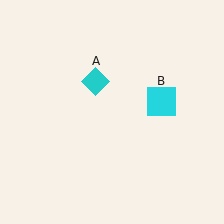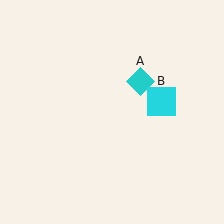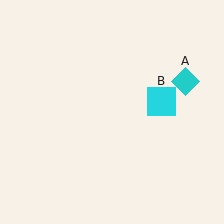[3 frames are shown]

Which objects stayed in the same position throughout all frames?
Cyan square (object B) remained stationary.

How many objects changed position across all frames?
1 object changed position: cyan diamond (object A).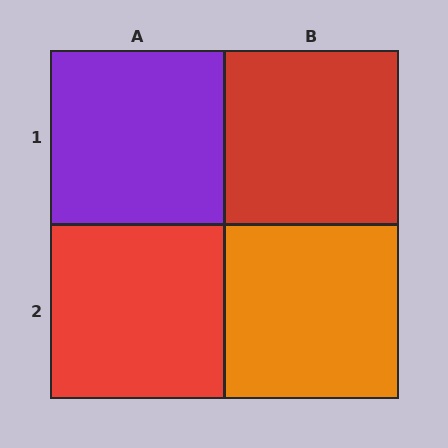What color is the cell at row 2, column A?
Red.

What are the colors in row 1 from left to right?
Purple, red.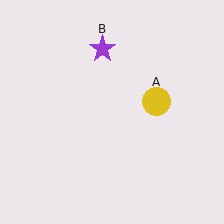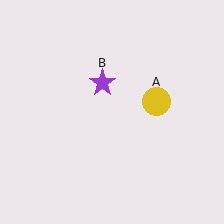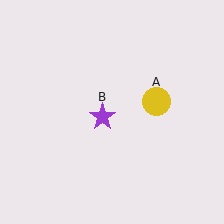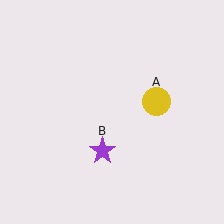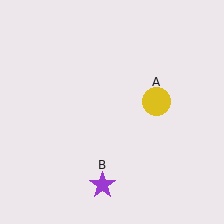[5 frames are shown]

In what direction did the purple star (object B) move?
The purple star (object B) moved down.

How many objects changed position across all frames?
1 object changed position: purple star (object B).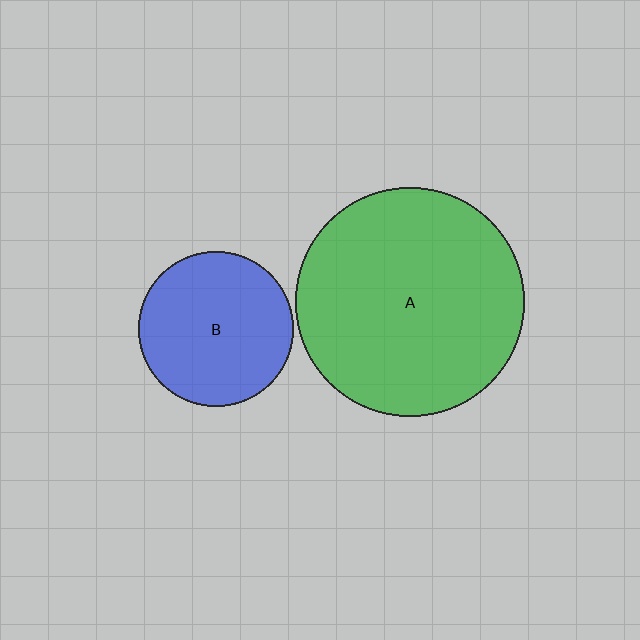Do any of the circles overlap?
No, none of the circles overlap.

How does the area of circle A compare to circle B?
Approximately 2.2 times.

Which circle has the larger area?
Circle A (green).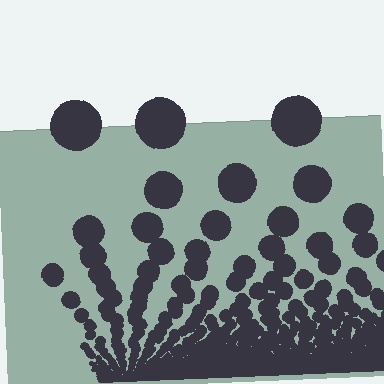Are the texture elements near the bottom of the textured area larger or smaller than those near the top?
Smaller. The gradient is inverted — elements near the bottom are smaller and denser.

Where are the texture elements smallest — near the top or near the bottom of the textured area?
Near the bottom.